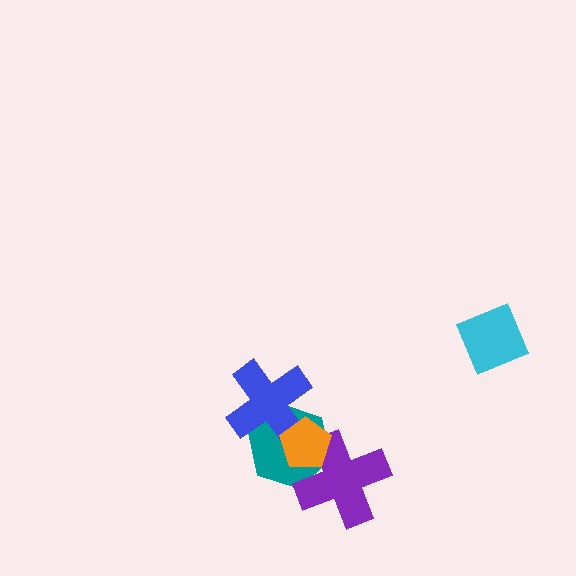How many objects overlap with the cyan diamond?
0 objects overlap with the cyan diamond.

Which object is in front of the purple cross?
The orange pentagon is in front of the purple cross.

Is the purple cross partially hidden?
Yes, it is partially covered by another shape.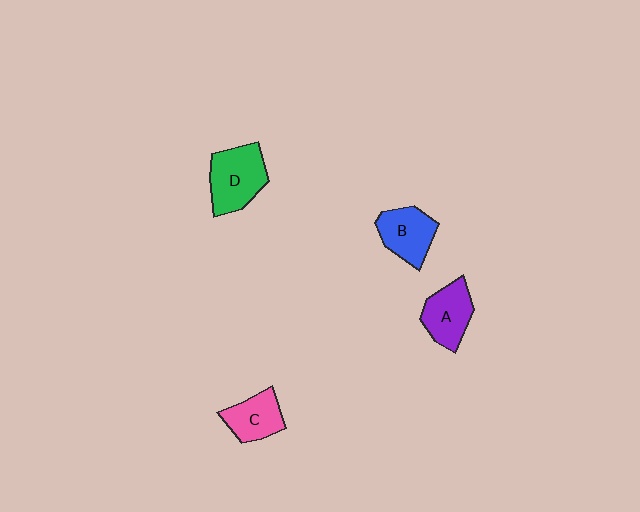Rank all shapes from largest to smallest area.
From largest to smallest: D (green), B (blue), A (purple), C (pink).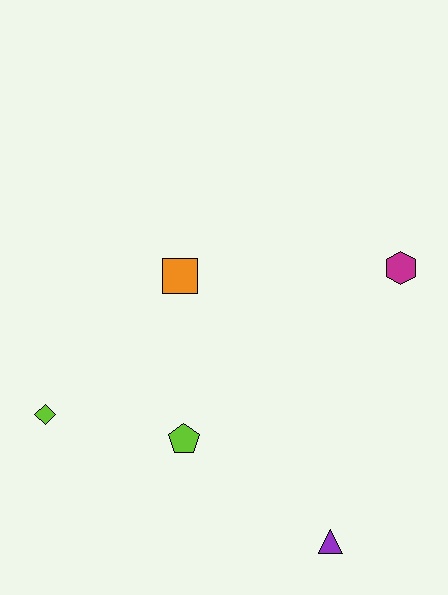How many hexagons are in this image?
There is 1 hexagon.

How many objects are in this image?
There are 5 objects.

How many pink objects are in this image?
There are no pink objects.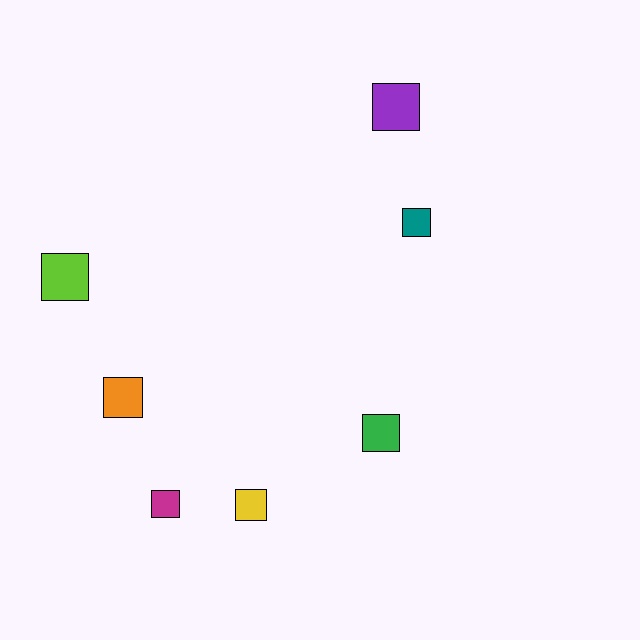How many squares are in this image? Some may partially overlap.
There are 7 squares.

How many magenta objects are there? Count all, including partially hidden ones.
There is 1 magenta object.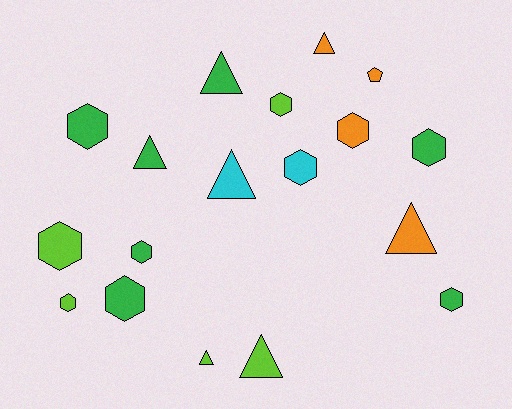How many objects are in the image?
There are 18 objects.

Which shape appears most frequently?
Hexagon, with 10 objects.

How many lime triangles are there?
There are 2 lime triangles.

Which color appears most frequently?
Green, with 7 objects.